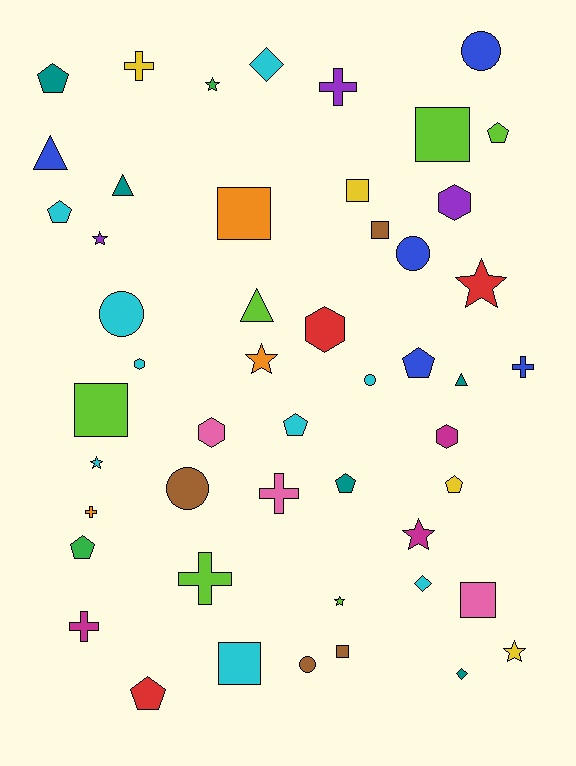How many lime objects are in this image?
There are 6 lime objects.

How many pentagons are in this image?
There are 9 pentagons.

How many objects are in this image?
There are 50 objects.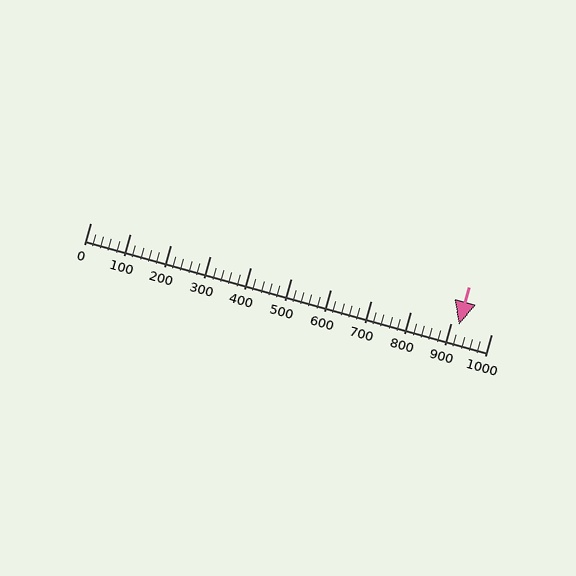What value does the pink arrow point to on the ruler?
The pink arrow points to approximately 920.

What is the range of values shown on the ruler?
The ruler shows values from 0 to 1000.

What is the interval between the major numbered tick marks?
The major tick marks are spaced 100 units apart.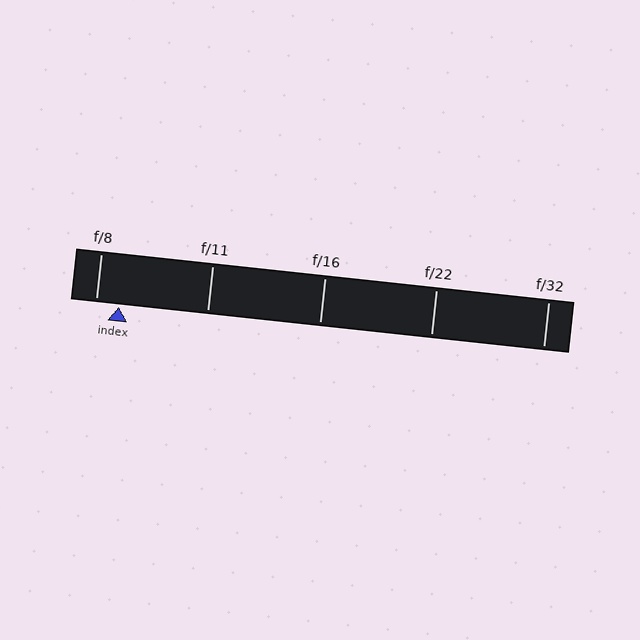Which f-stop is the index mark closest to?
The index mark is closest to f/8.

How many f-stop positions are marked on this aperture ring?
There are 5 f-stop positions marked.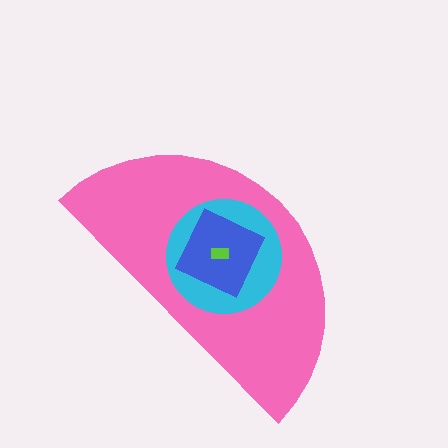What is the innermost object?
The lime rectangle.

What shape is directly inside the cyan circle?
The blue square.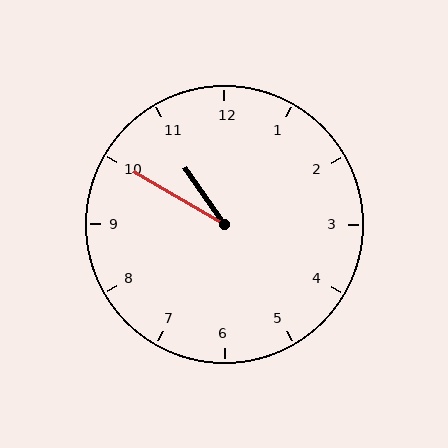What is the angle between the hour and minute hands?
Approximately 25 degrees.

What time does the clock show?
10:50.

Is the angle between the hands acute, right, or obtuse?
It is acute.